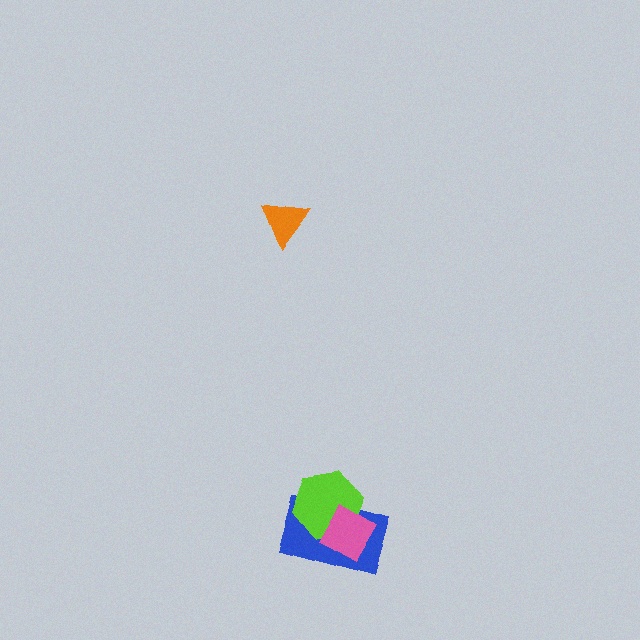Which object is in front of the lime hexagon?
The pink diamond is in front of the lime hexagon.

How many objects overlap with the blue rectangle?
2 objects overlap with the blue rectangle.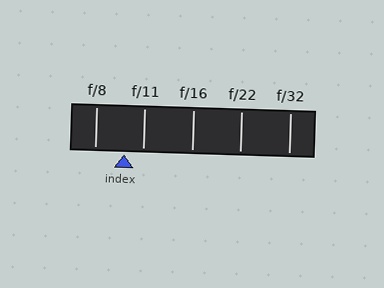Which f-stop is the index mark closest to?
The index mark is closest to f/11.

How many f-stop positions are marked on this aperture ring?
There are 5 f-stop positions marked.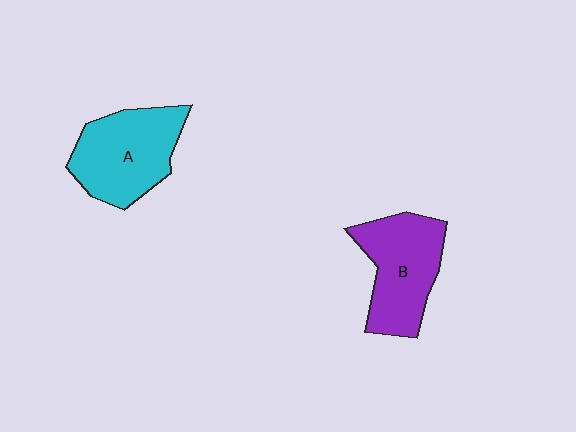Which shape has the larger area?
Shape A (cyan).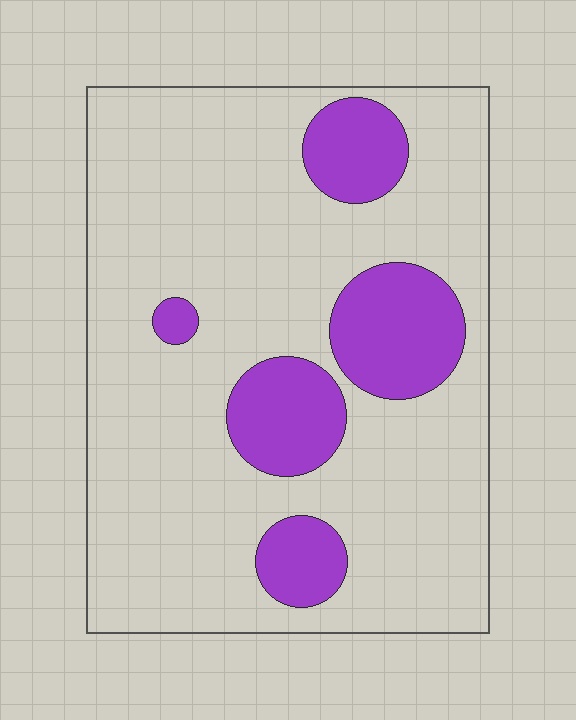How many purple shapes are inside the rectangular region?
5.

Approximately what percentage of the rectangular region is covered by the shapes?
Approximately 20%.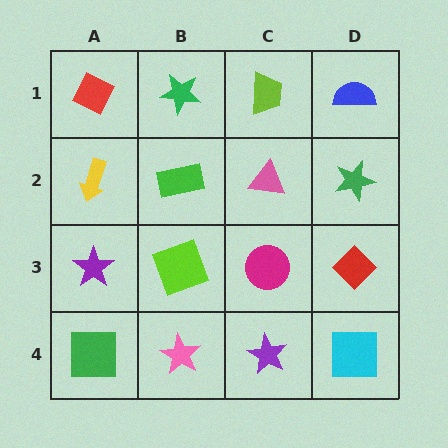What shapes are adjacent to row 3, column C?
A pink triangle (row 2, column C), a purple star (row 4, column C), a lime square (row 3, column B), a red diamond (row 3, column D).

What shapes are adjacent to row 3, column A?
A yellow arrow (row 2, column A), a green square (row 4, column A), a lime square (row 3, column B).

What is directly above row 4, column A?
A purple star.